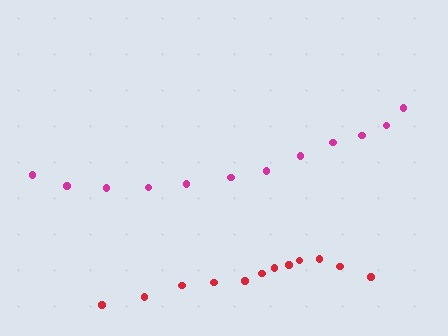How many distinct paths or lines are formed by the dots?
There are 2 distinct paths.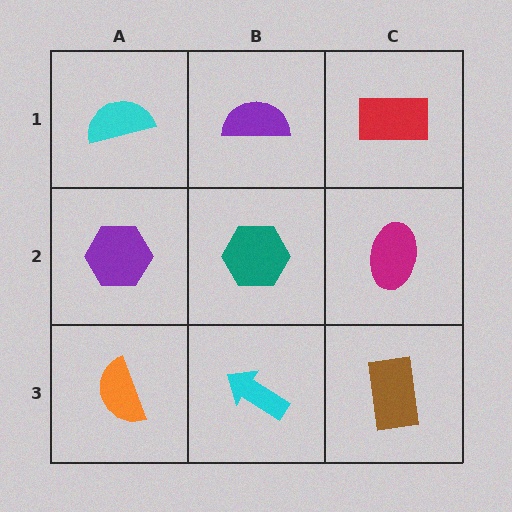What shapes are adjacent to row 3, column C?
A magenta ellipse (row 2, column C), a cyan arrow (row 3, column B).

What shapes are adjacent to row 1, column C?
A magenta ellipse (row 2, column C), a purple semicircle (row 1, column B).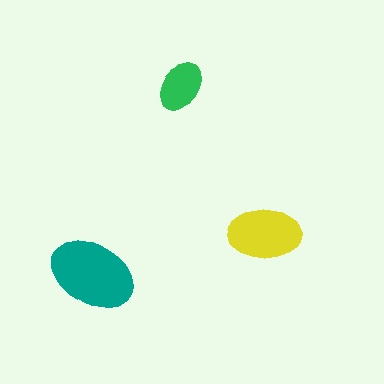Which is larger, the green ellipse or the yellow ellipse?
The yellow one.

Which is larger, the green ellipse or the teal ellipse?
The teal one.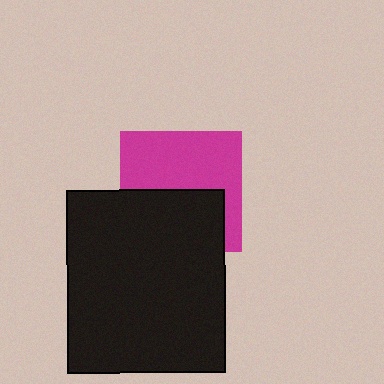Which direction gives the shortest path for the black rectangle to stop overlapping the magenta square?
Moving down gives the shortest separation.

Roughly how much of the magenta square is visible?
About half of it is visible (roughly 55%).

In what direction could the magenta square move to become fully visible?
The magenta square could move up. That would shift it out from behind the black rectangle entirely.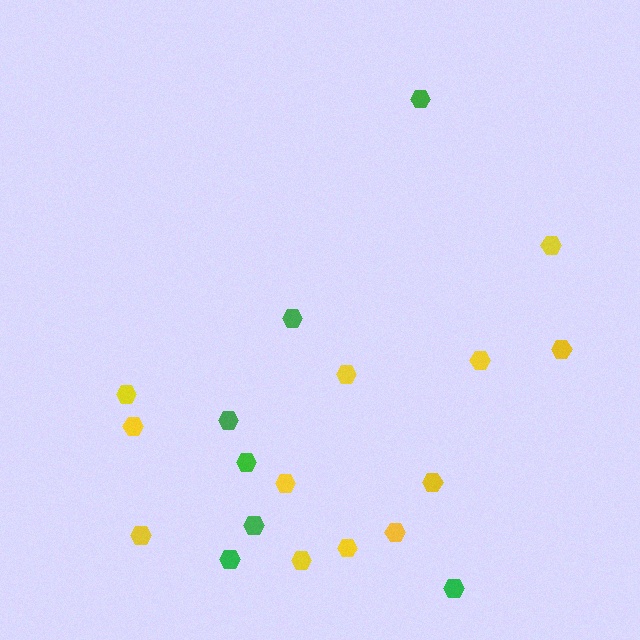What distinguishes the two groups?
There are 2 groups: one group of green hexagons (7) and one group of yellow hexagons (12).